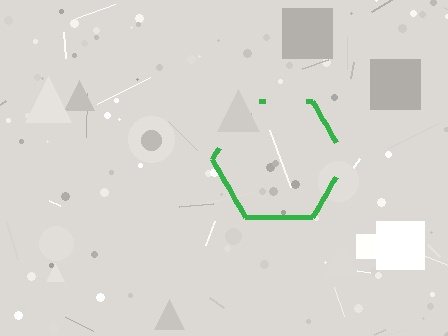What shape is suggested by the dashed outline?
The dashed outline suggests a hexagon.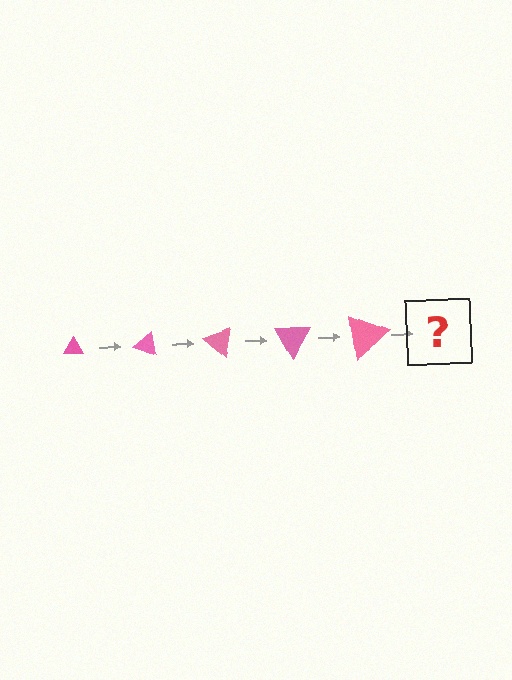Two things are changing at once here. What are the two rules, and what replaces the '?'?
The two rules are that the triangle grows larger each step and it rotates 20 degrees each step. The '?' should be a triangle, larger than the previous one and rotated 100 degrees from the start.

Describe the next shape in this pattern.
It should be a triangle, larger than the previous one and rotated 100 degrees from the start.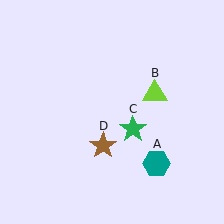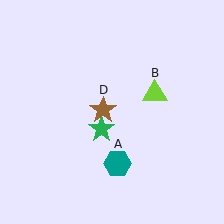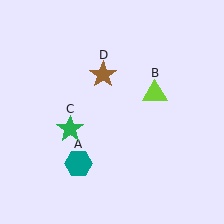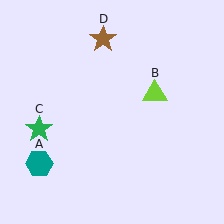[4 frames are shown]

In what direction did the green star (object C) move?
The green star (object C) moved left.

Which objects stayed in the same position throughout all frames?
Lime triangle (object B) remained stationary.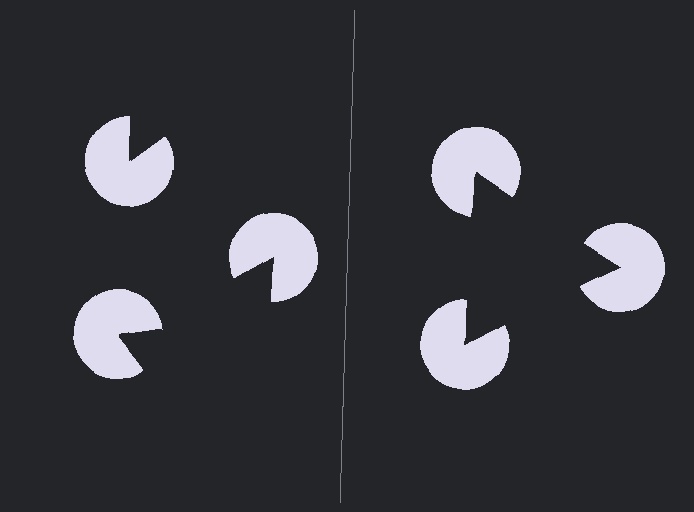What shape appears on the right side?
An illusory triangle.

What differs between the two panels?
The pac-man discs are positioned identically on both sides; only the wedge orientations differ. On the right they align to a triangle; on the left they are misaligned.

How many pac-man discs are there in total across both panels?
6 — 3 on each side.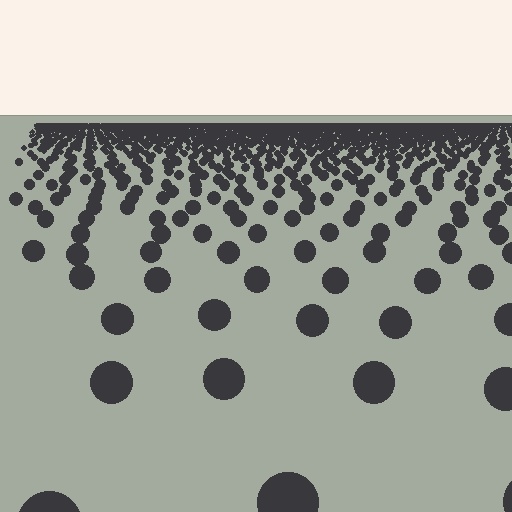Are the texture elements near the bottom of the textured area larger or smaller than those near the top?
Larger. Near the bottom, elements are closer to the viewer and appear at a bigger on-screen size.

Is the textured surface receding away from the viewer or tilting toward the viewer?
The surface is receding away from the viewer. Texture elements get smaller and denser toward the top.